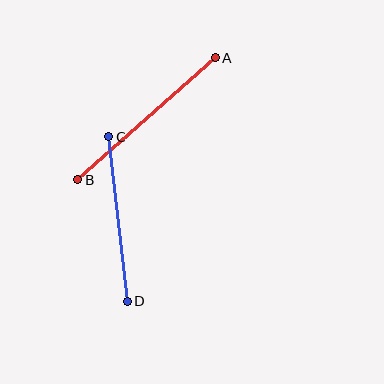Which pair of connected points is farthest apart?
Points A and B are farthest apart.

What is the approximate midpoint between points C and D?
The midpoint is at approximately (118, 219) pixels.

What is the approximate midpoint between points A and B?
The midpoint is at approximately (146, 119) pixels.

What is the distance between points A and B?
The distance is approximately 184 pixels.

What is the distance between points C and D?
The distance is approximately 166 pixels.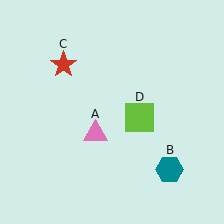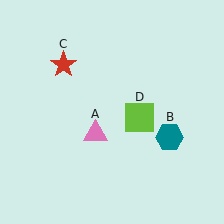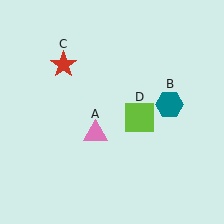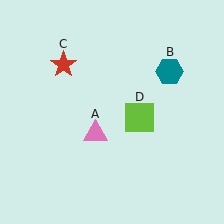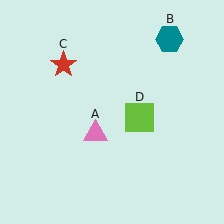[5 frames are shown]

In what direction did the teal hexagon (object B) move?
The teal hexagon (object B) moved up.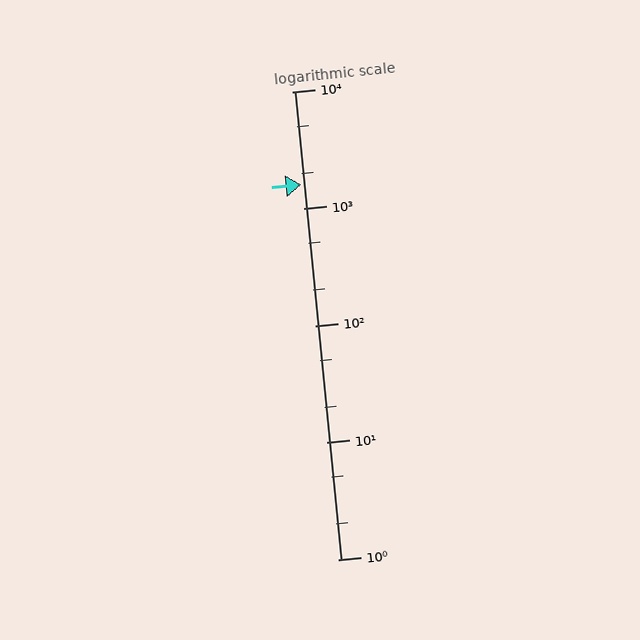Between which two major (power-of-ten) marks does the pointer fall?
The pointer is between 1000 and 10000.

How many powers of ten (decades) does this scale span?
The scale spans 4 decades, from 1 to 10000.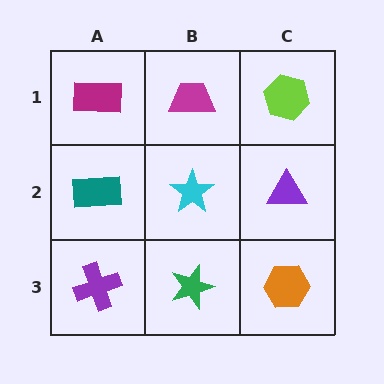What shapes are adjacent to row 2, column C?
A lime hexagon (row 1, column C), an orange hexagon (row 3, column C), a cyan star (row 2, column B).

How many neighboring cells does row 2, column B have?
4.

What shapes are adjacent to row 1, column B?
A cyan star (row 2, column B), a magenta rectangle (row 1, column A), a lime hexagon (row 1, column C).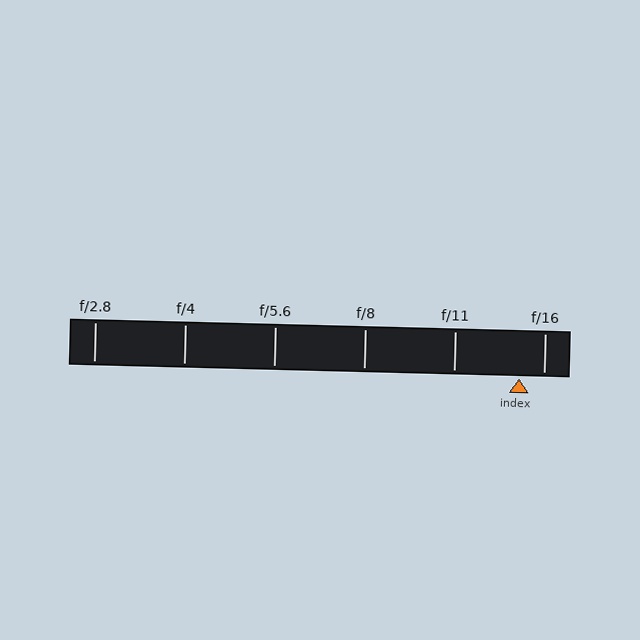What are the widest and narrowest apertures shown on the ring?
The widest aperture shown is f/2.8 and the narrowest is f/16.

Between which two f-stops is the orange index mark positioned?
The index mark is between f/11 and f/16.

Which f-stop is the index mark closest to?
The index mark is closest to f/16.